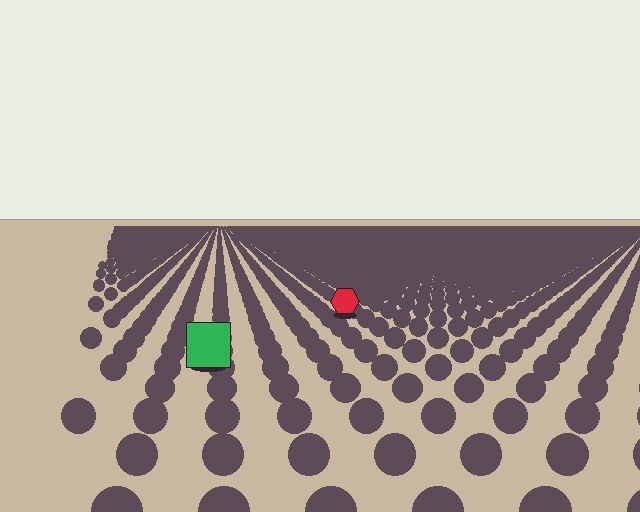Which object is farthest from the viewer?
The red hexagon is farthest from the viewer. It appears smaller and the ground texture around it is denser.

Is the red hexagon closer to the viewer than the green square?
No. The green square is closer — you can tell from the texture gradient: the ground texture is coarser near it.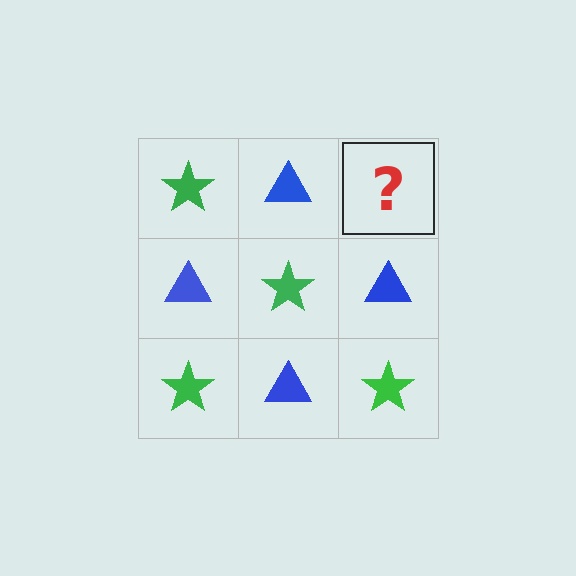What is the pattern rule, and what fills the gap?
The rule is that it alternates green star and blue triangle in a checkerboard pattern. The gap should be filled with a green star.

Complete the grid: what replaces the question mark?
The question mark should be replaced with a green star.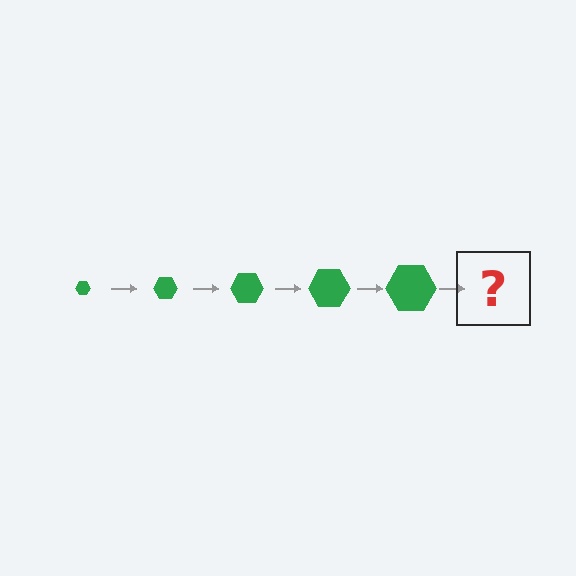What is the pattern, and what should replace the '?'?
The pattern is that the hexagon gets progressively larger each step. The '?' should be a green hexagon, larger than the previous one.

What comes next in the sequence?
The next element should be a green hexagon, larger than the previous one.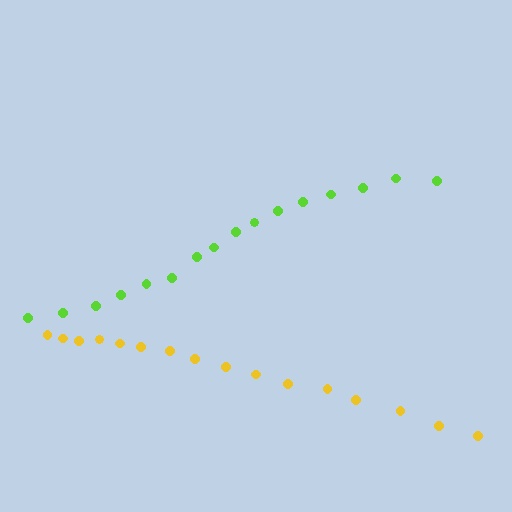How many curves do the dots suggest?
There are 2 distinct paths.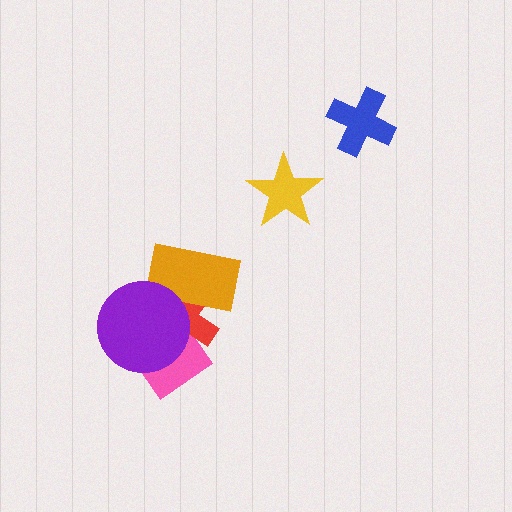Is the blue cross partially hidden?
No, no other shape covers it.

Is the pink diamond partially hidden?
Yes, it is partially covered by another shape.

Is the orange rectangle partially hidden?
Yes, it is partially covered by another shape.